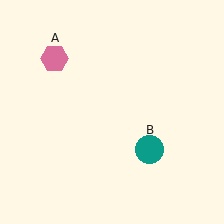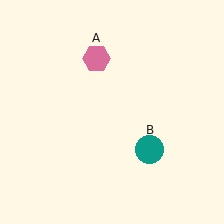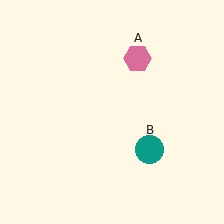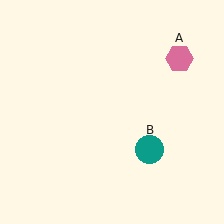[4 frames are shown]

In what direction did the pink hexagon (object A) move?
The pink hexagon (object A) moved right.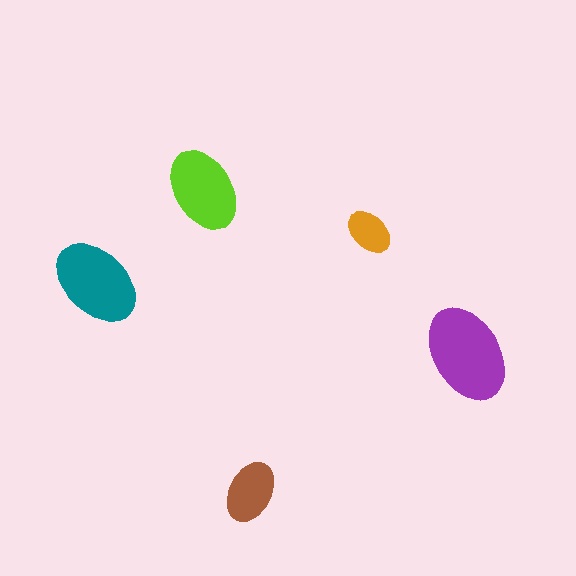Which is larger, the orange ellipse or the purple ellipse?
The purple one.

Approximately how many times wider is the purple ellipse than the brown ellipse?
About 1.5 times wider.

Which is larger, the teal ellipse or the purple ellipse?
The purple one.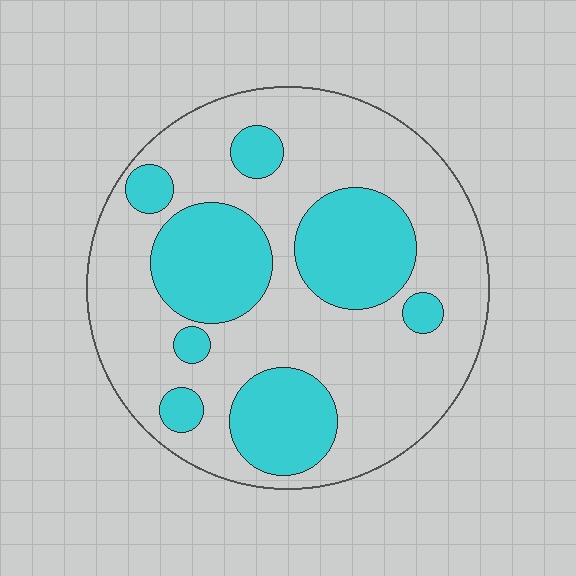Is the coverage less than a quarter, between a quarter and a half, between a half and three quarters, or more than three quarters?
Between a quarter and a half.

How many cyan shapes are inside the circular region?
8.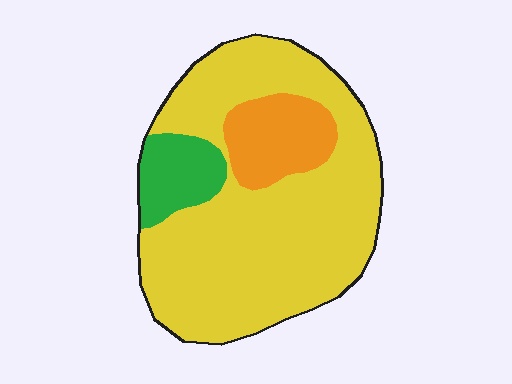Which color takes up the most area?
Yellow, at roughly 75%.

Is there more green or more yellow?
Yellow.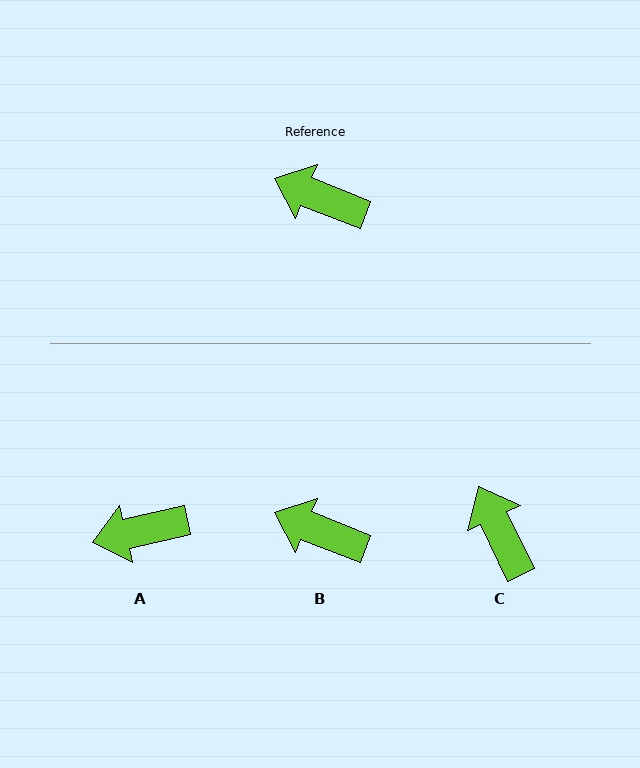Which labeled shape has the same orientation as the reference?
B.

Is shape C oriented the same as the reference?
No, it is off by about 43 degrees.